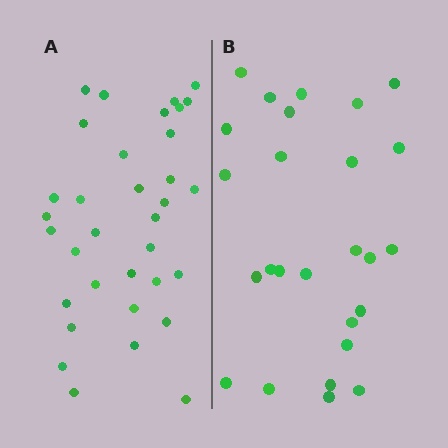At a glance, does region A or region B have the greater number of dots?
Region A (the left region) has more dots.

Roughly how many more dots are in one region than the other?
Region A has roughly 8 or so more dots than region B.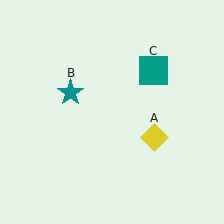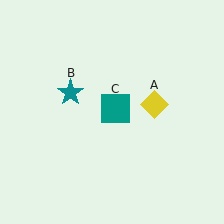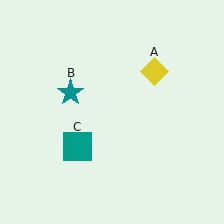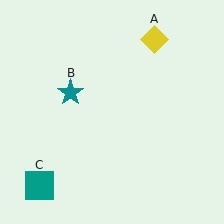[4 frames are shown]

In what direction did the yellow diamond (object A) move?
The yellow diamond (object A) moved up.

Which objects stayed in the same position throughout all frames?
Teal star (object B) remained stationary.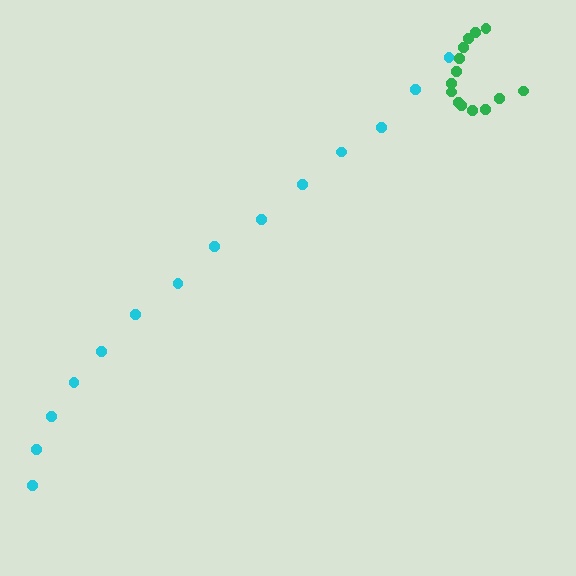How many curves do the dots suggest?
There are 2 distinct paths.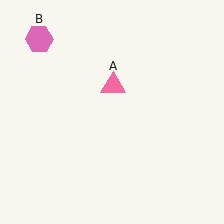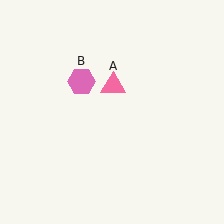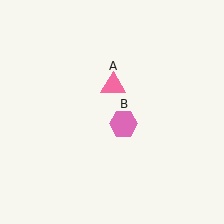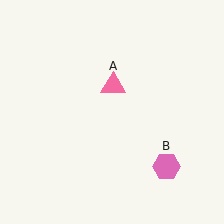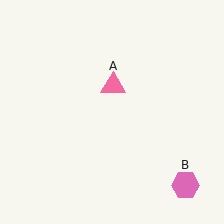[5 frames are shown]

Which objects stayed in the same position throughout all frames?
Pink triangle (object A) remained stationary.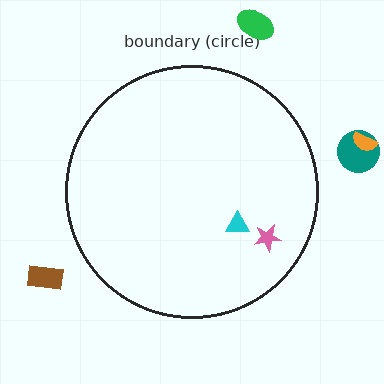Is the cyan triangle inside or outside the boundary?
Inside.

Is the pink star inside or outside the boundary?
Inside.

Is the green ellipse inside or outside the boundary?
Outside.